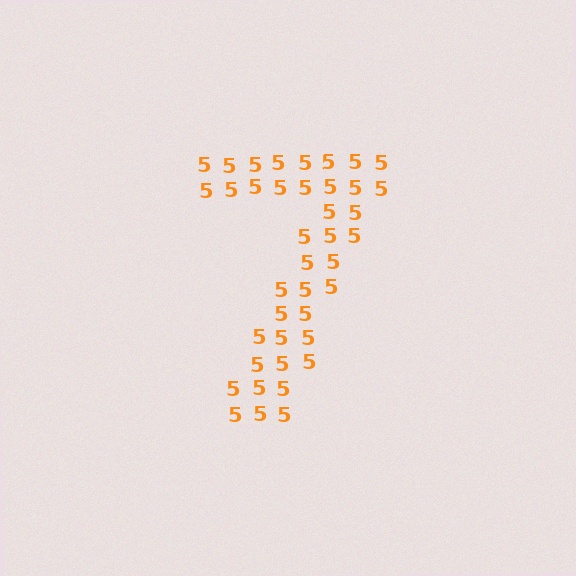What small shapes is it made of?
It is made of small digit 5's.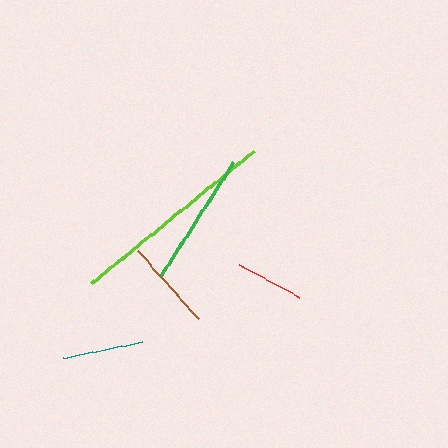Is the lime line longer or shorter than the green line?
The lime line is longer than the green line.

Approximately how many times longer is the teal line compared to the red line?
The teal line is approximately 1.2 times the length of the red line.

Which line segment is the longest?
The lime line is the longest at approximately 210 pixels.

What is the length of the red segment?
The red segment is approximately 69 pixels long.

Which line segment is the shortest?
The red line is the shortest at approximately 69 pixels.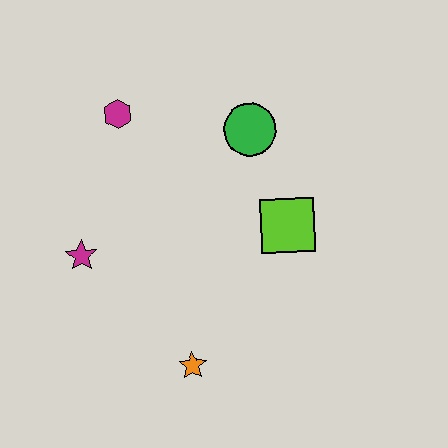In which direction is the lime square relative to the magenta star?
The lime square is to the right of the magenta star.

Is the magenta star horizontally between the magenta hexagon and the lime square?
No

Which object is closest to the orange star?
The magenta star is closest to the orange star.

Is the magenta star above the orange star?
Yes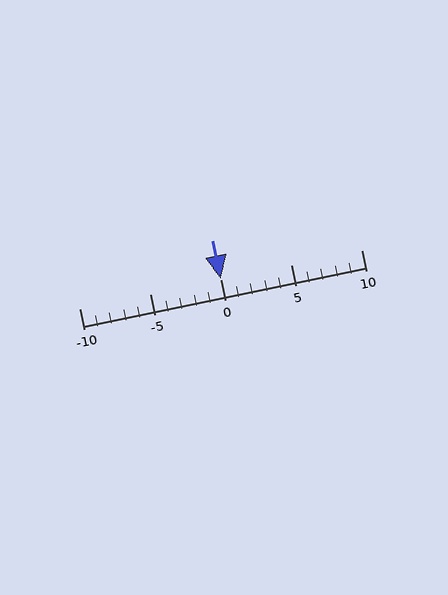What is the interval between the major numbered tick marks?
The major tick marks are spaced 5 units apart.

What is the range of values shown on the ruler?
The ruler shows values from -10 to 10.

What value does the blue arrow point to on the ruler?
The blue arrow points to approximately 0.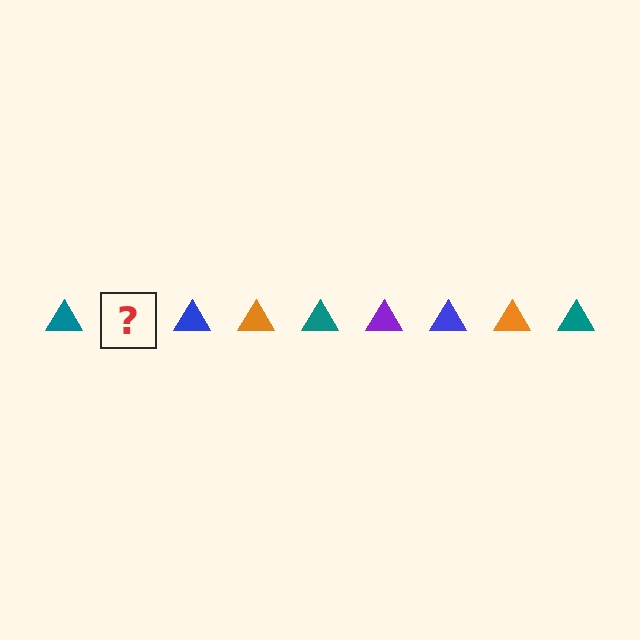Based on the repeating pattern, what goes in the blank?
The blank should be a purple triangle.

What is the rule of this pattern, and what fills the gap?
The rule is that the pattern cycles through teal, purple, blue, orange triangles. The gap should be filled with a purple triangle.